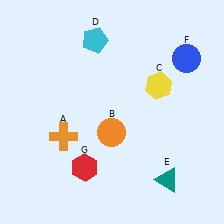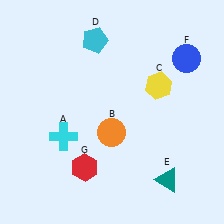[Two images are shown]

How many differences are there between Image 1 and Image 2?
There is 1 difference between the two images.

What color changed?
The cross (A) changed from orange in Image 1 to cyan in Image 2.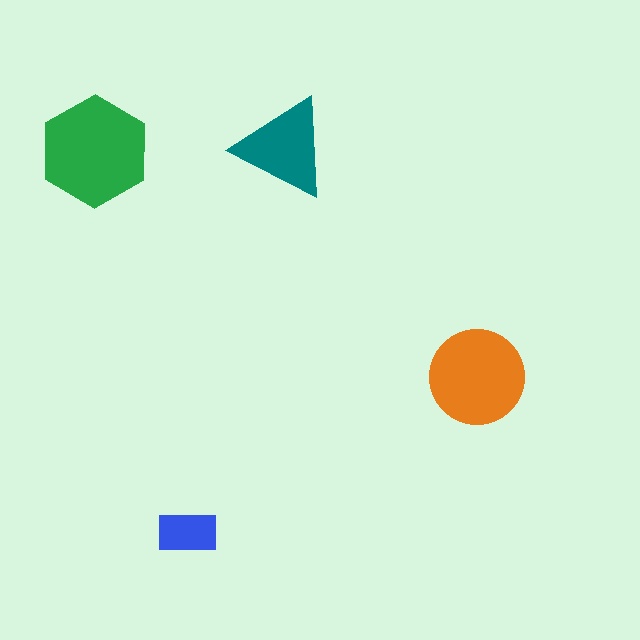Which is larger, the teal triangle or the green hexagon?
The green hexagon.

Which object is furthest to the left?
The green hexagon is leftmost.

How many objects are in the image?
There are 4 objects in the image.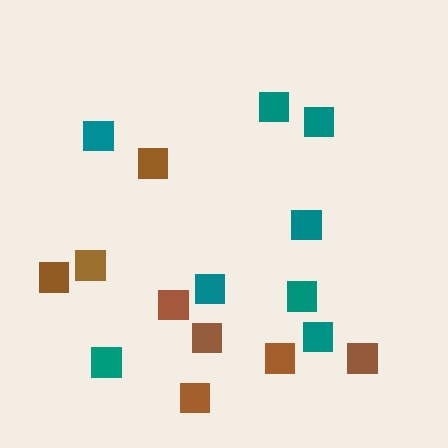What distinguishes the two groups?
There are 2 groups: one group of teal squares (8) and one group of brown squares (8).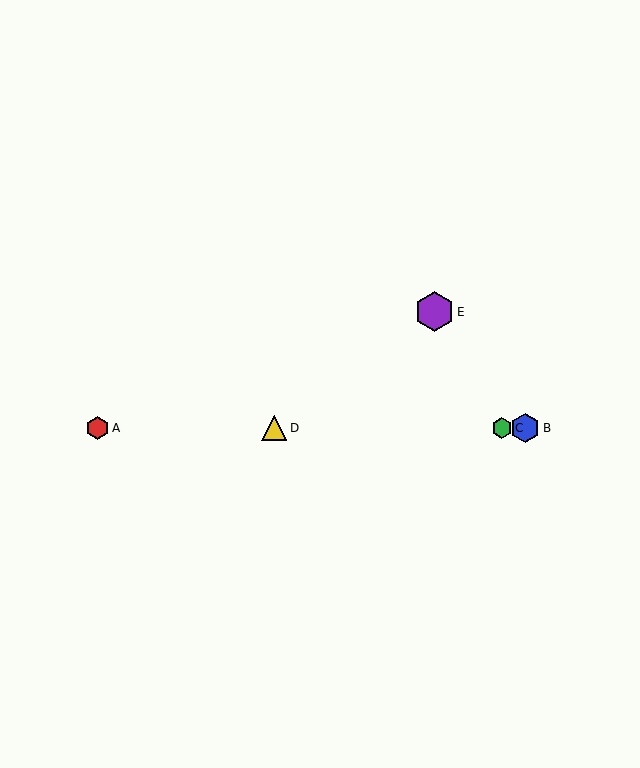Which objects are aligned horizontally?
Objects A, B, C, D are aligned horizontally.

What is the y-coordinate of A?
Object A is at y≈428.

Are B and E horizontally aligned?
No, B is at y≈428 and E is at y≈312.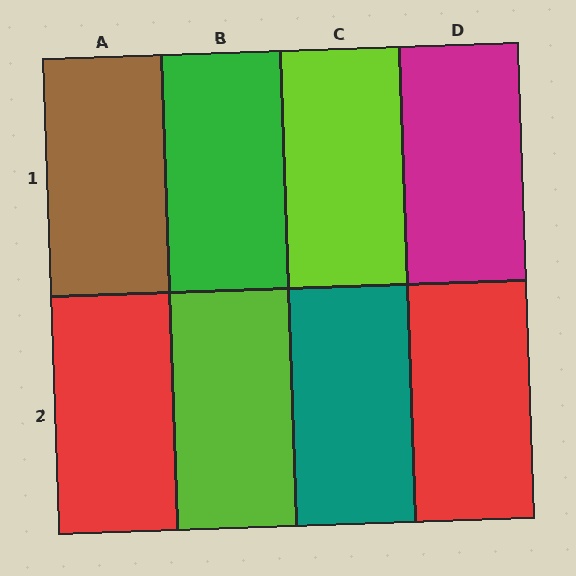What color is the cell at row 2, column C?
Teal.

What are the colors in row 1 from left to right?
Brown, green, lime, magenta.